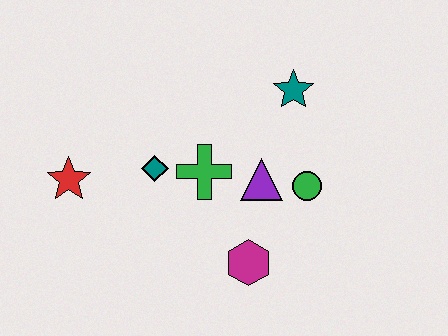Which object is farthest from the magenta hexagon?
The red star is farthest from the magenta hexagon.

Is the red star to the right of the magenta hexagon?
No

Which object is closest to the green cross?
The teal diamond is closest to the green cross.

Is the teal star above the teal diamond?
Yes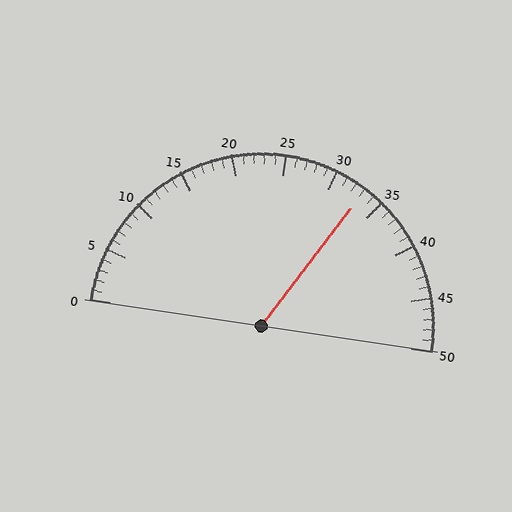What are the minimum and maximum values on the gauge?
The gauge ranges from 0 to 50.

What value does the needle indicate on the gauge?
The needle indicates approximately 33.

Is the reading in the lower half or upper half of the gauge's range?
The reading is in the upper half of the range (0 to 50).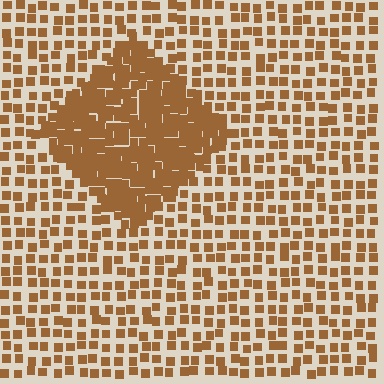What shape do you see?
I see a diamond.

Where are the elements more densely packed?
The elements are more densely packed inside the diamond boundary.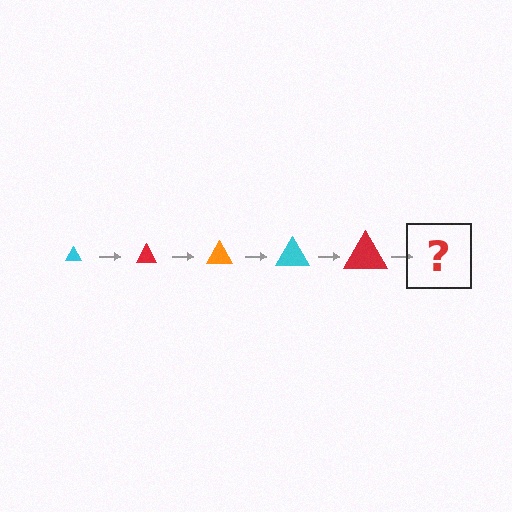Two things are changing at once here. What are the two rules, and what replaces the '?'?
The two rules are that the triangle grows larger each step and the color cycles through cyan, red, and orange. The '?' should be an orange triangle, larger than the previous one.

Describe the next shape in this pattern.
It should be an orange triangle, larger than the previous one.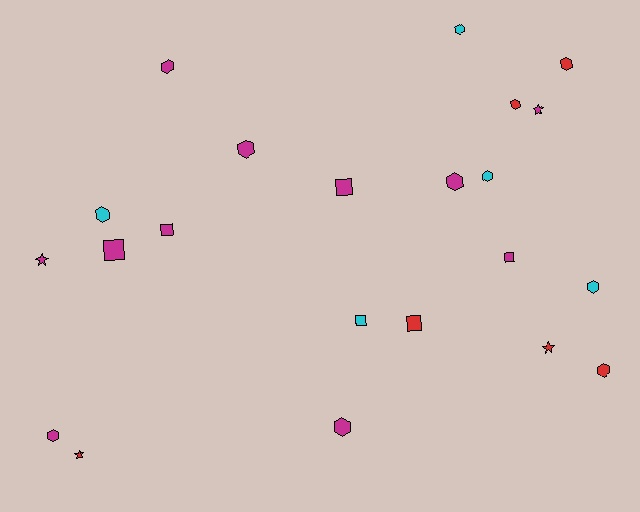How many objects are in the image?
There are 22 objects.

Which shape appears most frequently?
Hexagon, with 12 objects.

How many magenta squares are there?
There are 4 magenta squares.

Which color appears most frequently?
Magenta, with 11 objects.